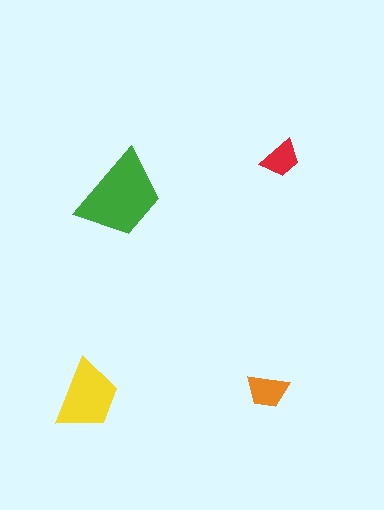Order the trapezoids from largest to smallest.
the green one, the yellow one, the orange one, the red one.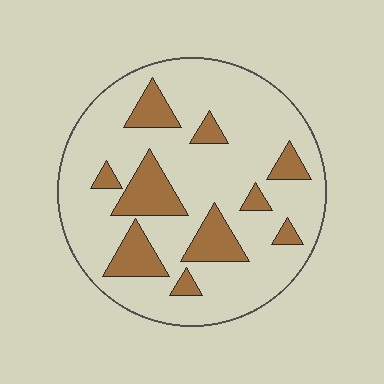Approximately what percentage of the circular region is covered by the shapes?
Approximately 20%.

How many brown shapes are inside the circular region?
10.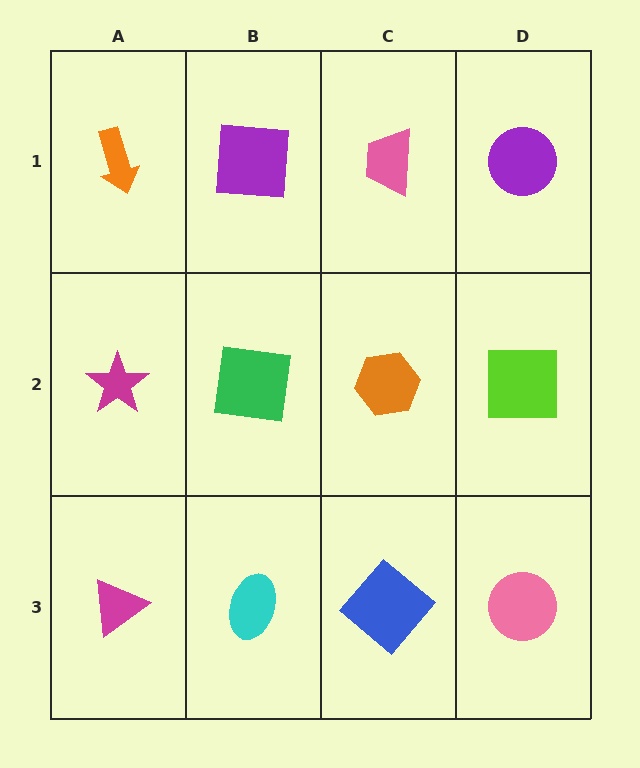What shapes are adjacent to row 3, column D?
A lime square (row 2, column D), a blue diamond (row 3, column C).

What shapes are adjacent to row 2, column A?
An orange arrow (row 1, column A), a magenta triangle (row 3, column A), a green square (row 2, column B).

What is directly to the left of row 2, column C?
A green square.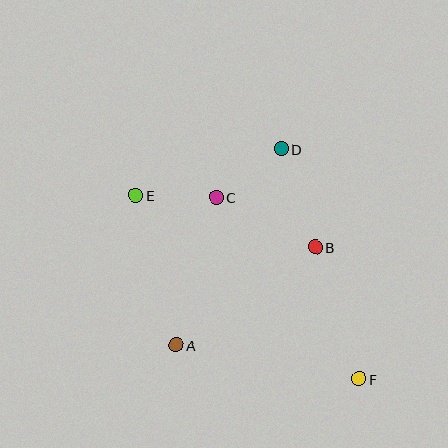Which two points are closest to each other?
Points C and E are closest to each other.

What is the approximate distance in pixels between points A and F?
The distance between A and F is approximately 186 pixels.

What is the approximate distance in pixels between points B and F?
The distance between B and F is approximately 138 pixels.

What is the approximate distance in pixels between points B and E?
The distance between B and E is approximately 187 pixels.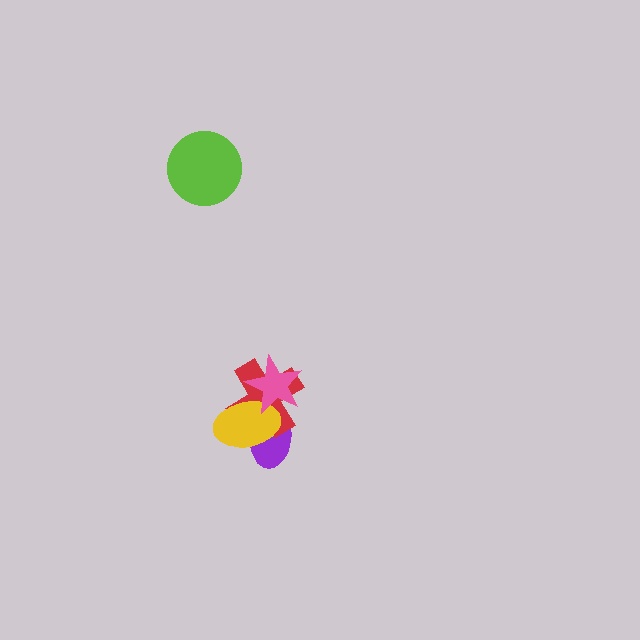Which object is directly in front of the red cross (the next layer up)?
The yellow ellipse is directly in front of the red cross.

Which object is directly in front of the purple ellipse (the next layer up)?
The red cross is directly in front of the purple ellipse.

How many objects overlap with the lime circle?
0 objects overlap with the lime circle.